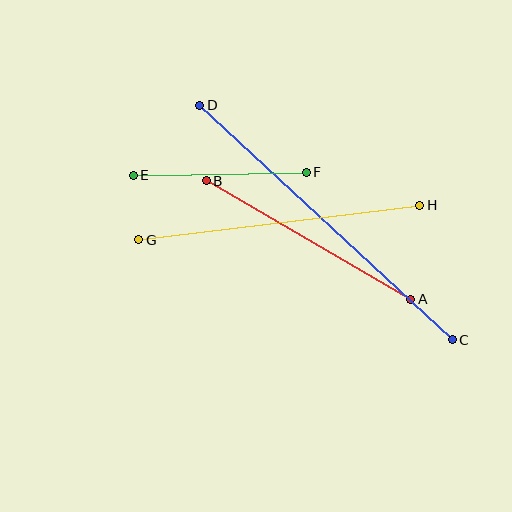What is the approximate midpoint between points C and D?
The midpoint is at approximately (326, 222) pixels.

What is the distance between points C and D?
The distance is approximately 345 pixels.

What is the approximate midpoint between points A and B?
The midpoint is at approximately (308, 240) pixels.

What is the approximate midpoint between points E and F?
The midpoint is at approximately (220, 174) pixels.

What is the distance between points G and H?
The distance is approximately 283 pixels.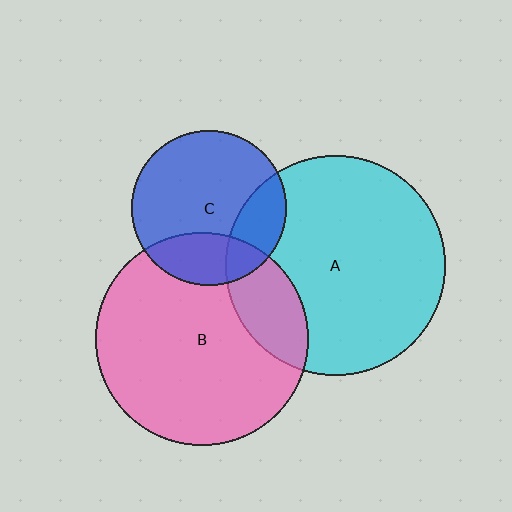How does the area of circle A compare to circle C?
Approximately 2.0 times.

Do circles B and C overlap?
Yes.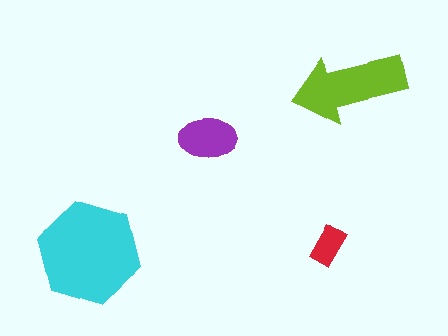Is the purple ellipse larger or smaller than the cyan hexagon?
Smaller.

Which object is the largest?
The cyan hexagon.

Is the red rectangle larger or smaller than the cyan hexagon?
Smaller.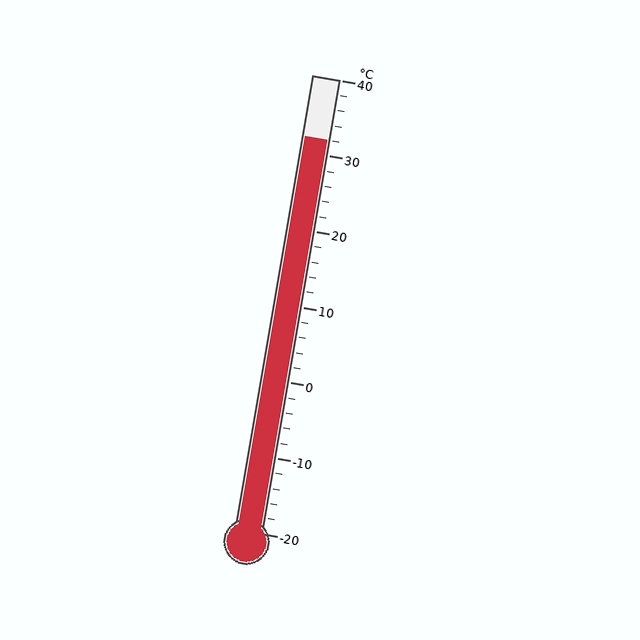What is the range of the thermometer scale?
The thermometer scale ranges from -20°C to 40°C.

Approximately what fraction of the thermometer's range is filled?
The thermometer is filled to approximately 85% of its range.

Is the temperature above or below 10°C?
The temperature is above 10°C.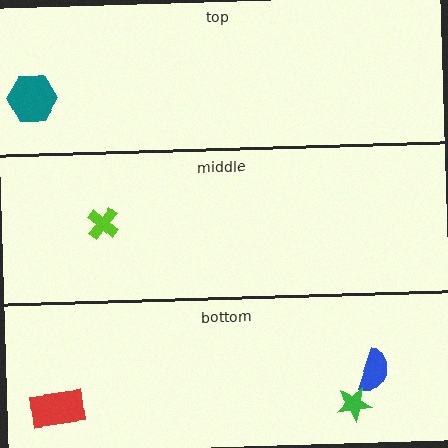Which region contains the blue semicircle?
The bottom region.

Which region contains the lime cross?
The middle region.